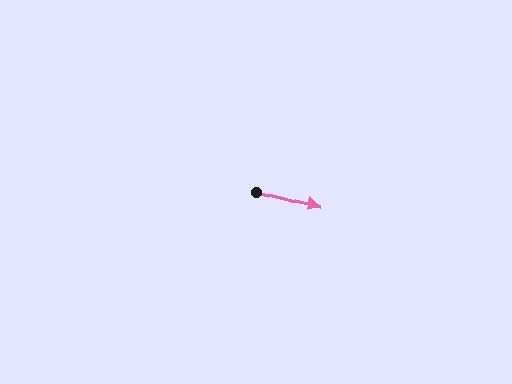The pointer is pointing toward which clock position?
Roughly 3 o'clock.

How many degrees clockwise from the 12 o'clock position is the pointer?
Approximately 104 degrees.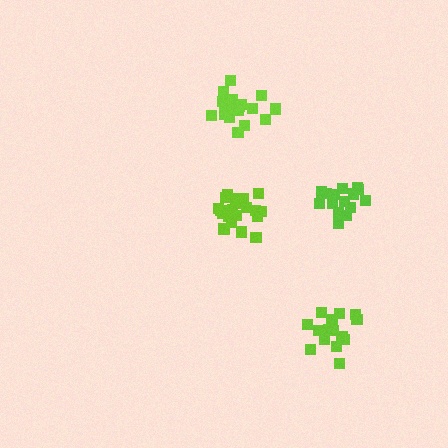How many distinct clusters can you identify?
There are 4 distinct clusters.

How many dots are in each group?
Group 1: 20 dots, Group 2: 15 dots, Group 3: 18 dots, Group 4: 15 dots (68 total).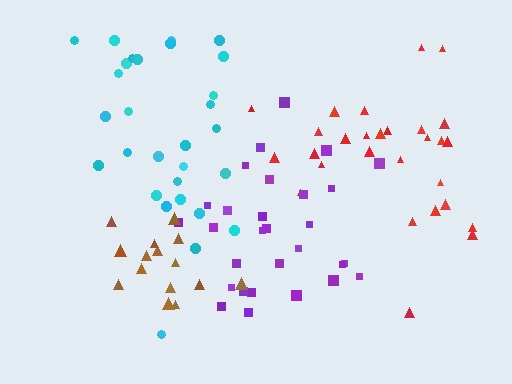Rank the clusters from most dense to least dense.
brown, purple, cyan, red.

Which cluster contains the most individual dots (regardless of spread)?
Cyan (29).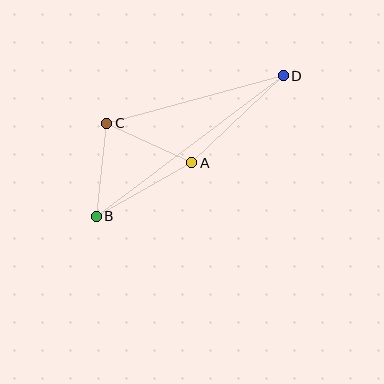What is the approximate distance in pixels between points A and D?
The distance between A and D is approximately 127 pixels.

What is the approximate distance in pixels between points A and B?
The distance between A and B is approximately 109 pixels.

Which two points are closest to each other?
Points B and C are closest to each other.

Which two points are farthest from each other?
Points B and D are farthest from each other.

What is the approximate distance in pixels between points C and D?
The distance between C and D is approximately 183 pixels.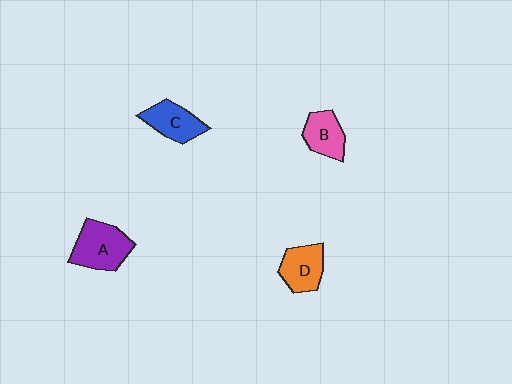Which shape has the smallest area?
Shape B (pink).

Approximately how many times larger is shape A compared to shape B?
Approximately 1.5 times.